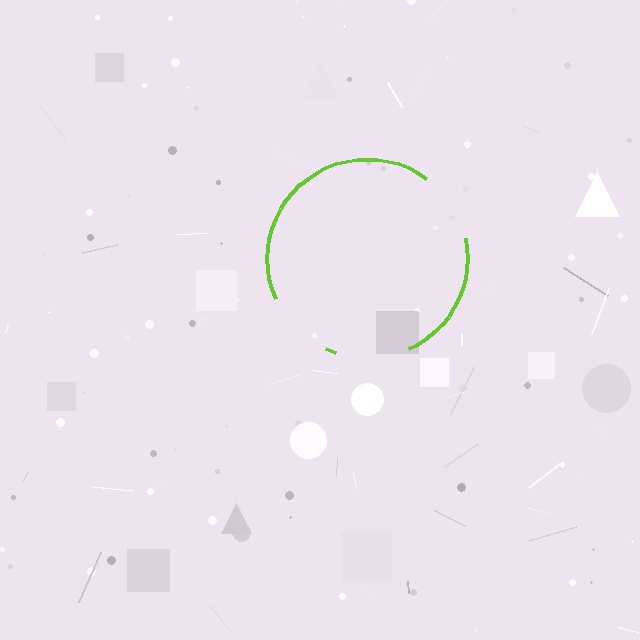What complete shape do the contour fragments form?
The contour fragments form a circle.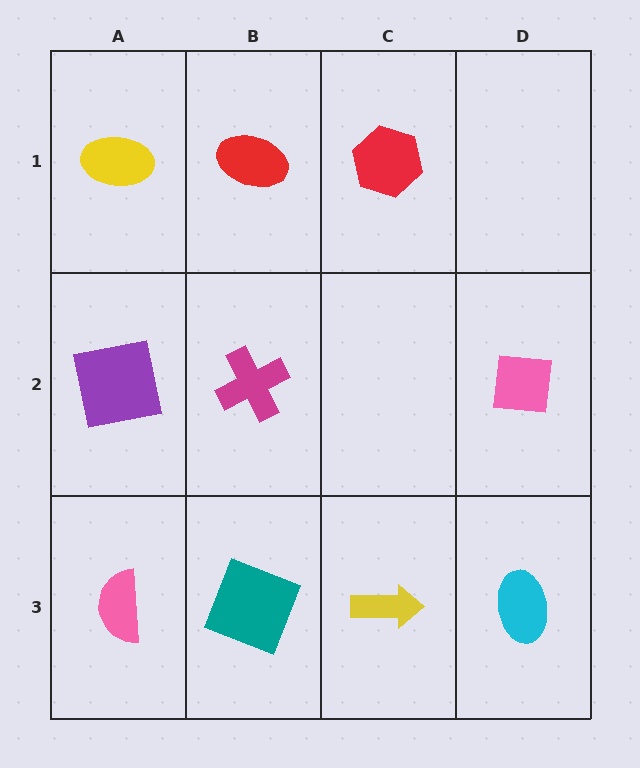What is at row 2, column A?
A purple square.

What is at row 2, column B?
A magenta cross.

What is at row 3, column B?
A teal square.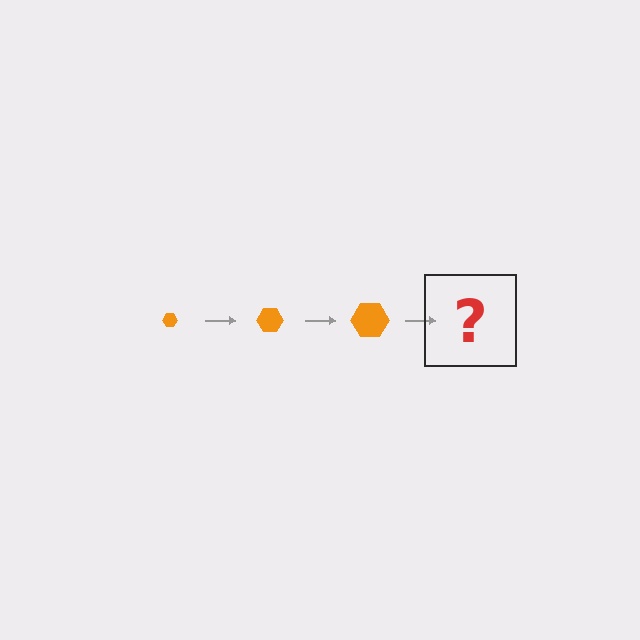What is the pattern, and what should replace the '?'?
The pattern is that the hexagon gets progressively larger each step. The '?' should be an orange hexagon, larger than the previous one.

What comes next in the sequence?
The next element should be an orange hexagon, larger than the previous one.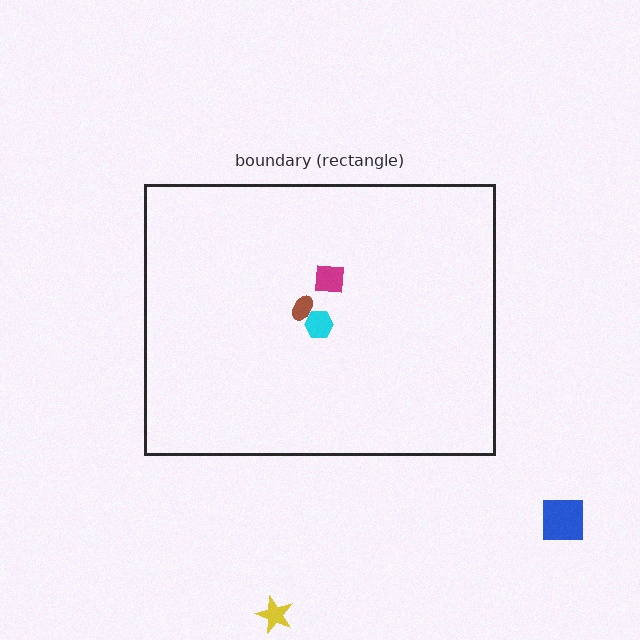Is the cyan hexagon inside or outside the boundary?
Inside.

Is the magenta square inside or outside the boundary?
Inside.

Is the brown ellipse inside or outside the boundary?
Inside.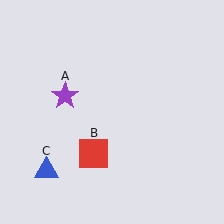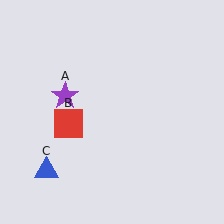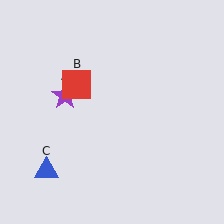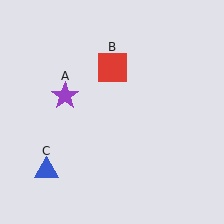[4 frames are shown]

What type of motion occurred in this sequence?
The red square (object B) rotated clockwise around the center of the scene.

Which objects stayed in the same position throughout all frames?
Purple star (object A) and blue triangle (object C) remained stationary.